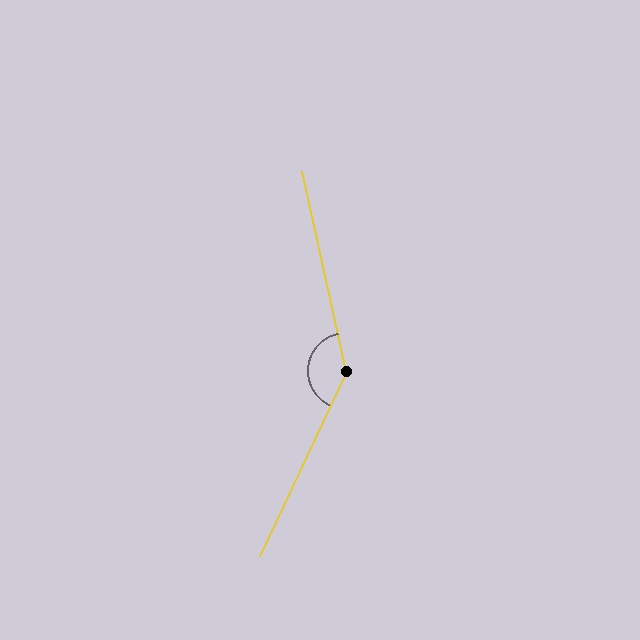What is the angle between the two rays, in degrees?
Approximately 143 degrees.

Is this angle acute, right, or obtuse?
It is obtuse.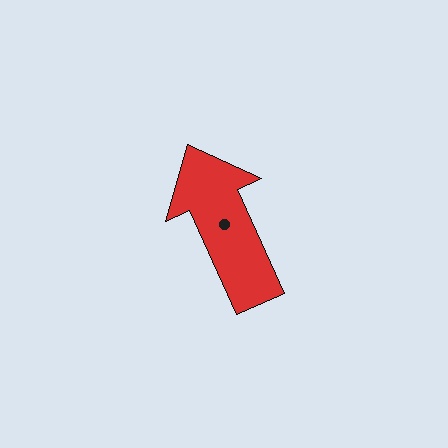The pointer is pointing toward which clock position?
Roughly 11 o'clock.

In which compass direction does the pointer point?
Northwest.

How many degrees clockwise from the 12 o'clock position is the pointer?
Approximately 336 degrees.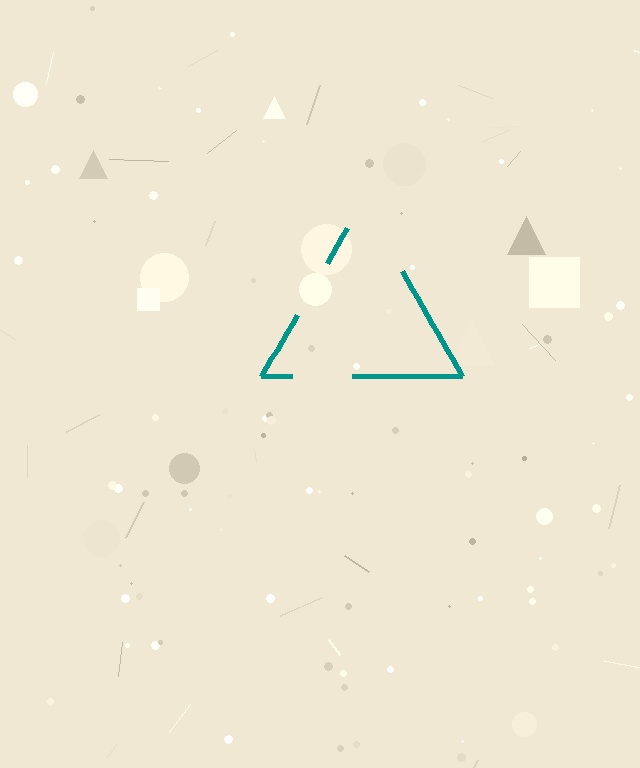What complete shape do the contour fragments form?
The contour fragments form a triangle.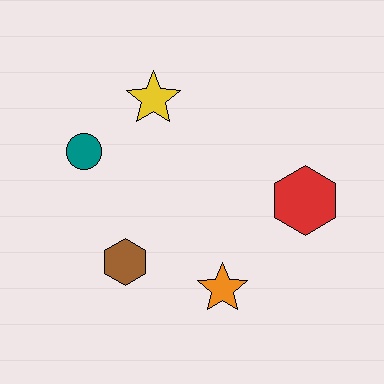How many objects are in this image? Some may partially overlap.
There are 5 objects.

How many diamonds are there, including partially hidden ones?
There are no diamonds.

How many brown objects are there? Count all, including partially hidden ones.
There is 1 brown object.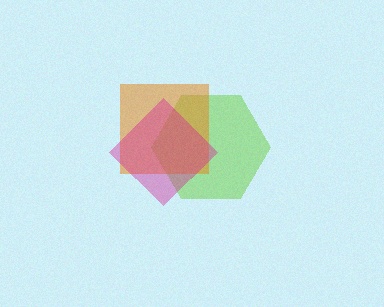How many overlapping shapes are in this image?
There are 3 overlapping shapes in the image.